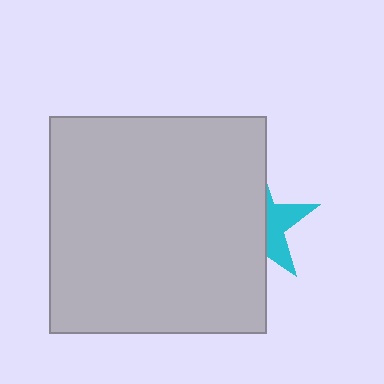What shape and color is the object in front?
The object in front is a light gray square.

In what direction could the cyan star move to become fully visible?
The cyan star could move right. That would shift it out from behind the light gray square entirely.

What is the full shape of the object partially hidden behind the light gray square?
The partially hidden object is a cyan star.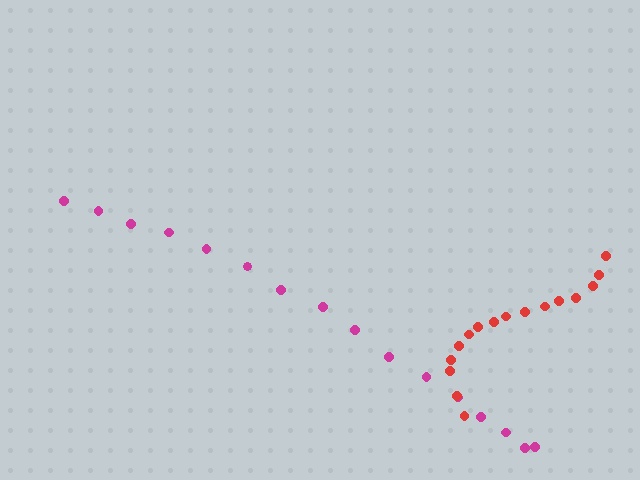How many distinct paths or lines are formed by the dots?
There are 2 distinct paths.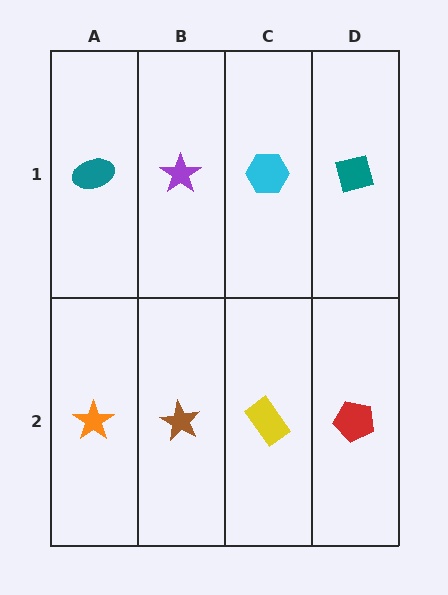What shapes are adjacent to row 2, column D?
A teal square (row 1, column D), a yellow rectangle (row 2, column C).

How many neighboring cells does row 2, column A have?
2.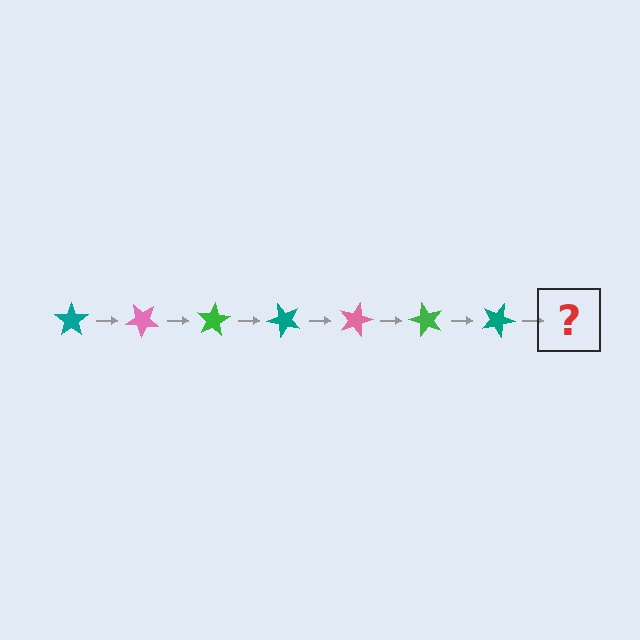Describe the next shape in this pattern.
It should be a pink star, rotated 280 degrees from the start.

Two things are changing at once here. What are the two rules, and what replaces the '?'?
The two rules are that it rotates 40 degrees each step and the color cycles through teal, pink, and green. The '?' should be a pink star, rotated 280 degrees from the start.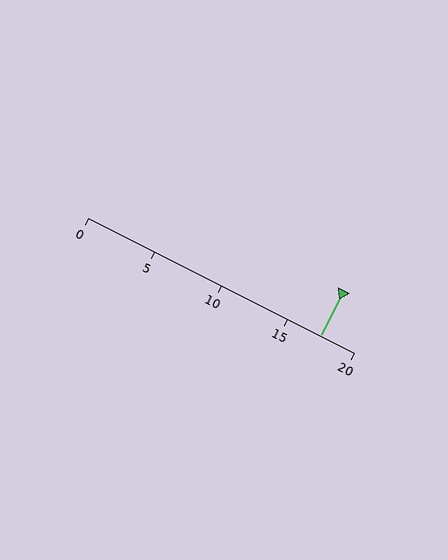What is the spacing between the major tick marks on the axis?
The major ticks are spaced 5 apart.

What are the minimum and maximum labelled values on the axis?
The axis runs from 0 to 20.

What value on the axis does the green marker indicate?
The marker indicates approximately 17.5.